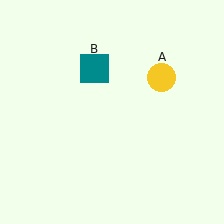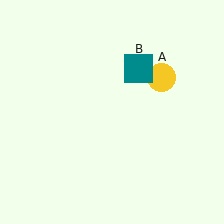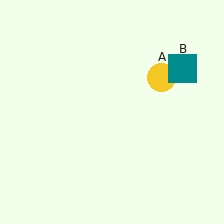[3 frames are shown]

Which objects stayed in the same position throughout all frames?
Yellow circle (object A) remained stationary.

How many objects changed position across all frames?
1 object changed position: teal square (object B).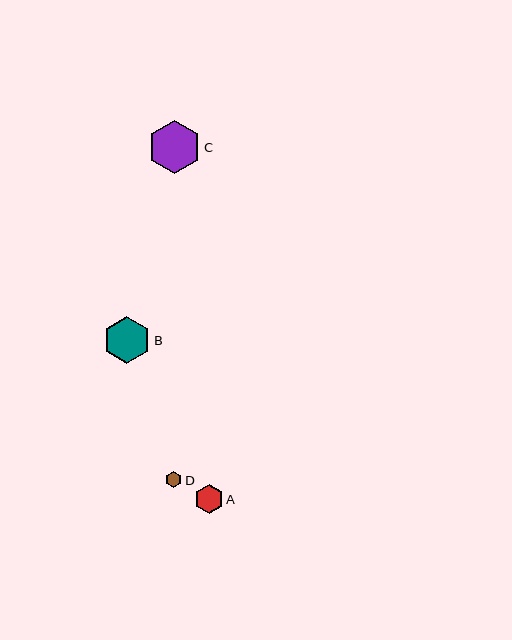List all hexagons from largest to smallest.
From largest to smallest: C, B, A, D.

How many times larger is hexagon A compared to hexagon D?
Hexagon A is approximately 1.7 times the size of hexagon D.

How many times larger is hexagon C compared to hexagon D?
Hexagon C is approximately 3.2 times the size of hexagon D.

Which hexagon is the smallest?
Hexagon D is the smallest with a size of approximately 16 pixels.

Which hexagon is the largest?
Hexagon C is the largest with a size of approximately 53 pixels.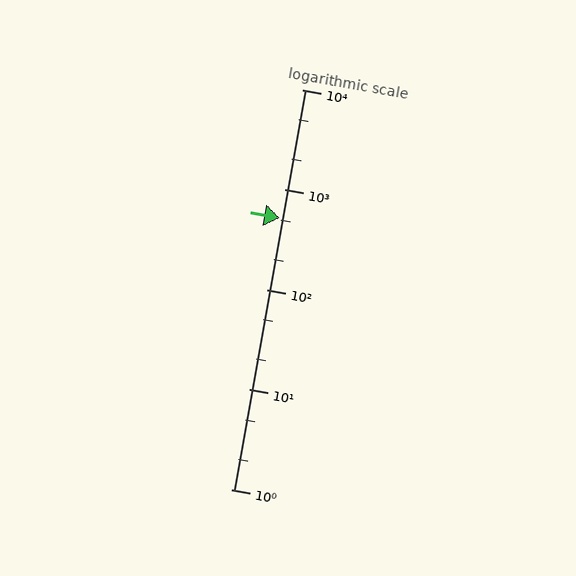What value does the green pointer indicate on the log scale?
The pointer indicates approximately 520.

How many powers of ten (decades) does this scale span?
The scale spans 4 decades, from 1 to 10000.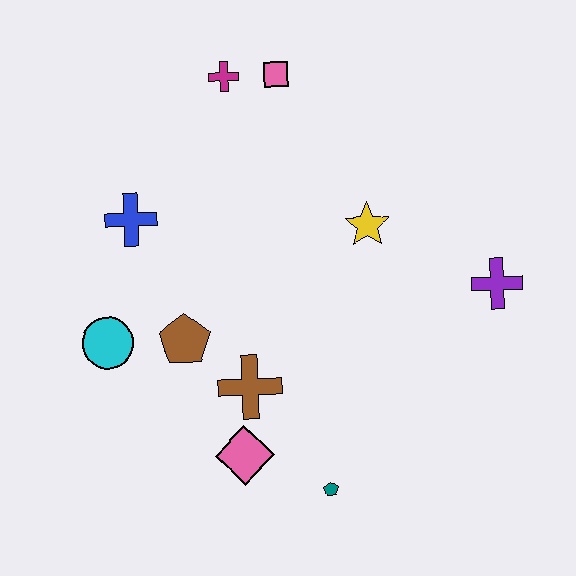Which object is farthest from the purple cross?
The cyan circle is farthest from the purple cross.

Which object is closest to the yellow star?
The purple cross is closest to the yellow star.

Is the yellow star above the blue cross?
No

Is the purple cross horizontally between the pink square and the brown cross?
No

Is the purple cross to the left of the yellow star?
No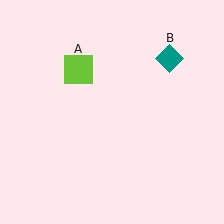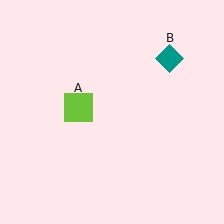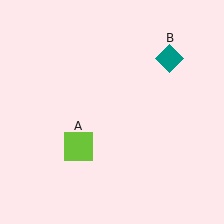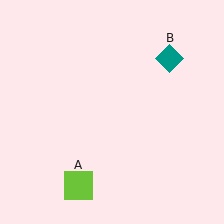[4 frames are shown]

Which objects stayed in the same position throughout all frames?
Teal diamond (object B) remained stationary.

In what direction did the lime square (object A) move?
The lime square (object A) moved down.